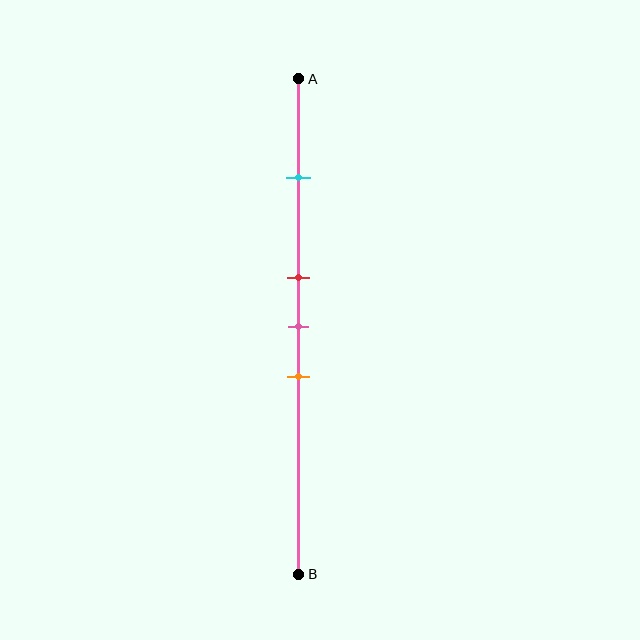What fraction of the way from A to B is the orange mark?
The orange mark is approximately 60% (0.6) of the way from A to B.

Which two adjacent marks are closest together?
The red and pink marks are the closest adjacent pair.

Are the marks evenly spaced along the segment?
No, the marks are not evenly spaced.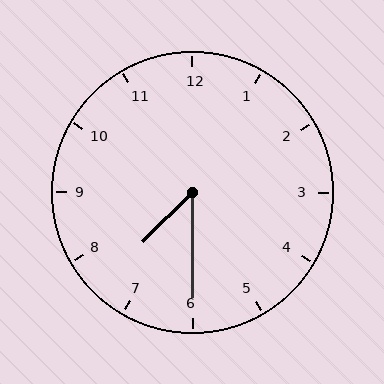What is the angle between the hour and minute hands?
Approximately 45 degrees.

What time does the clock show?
7:30.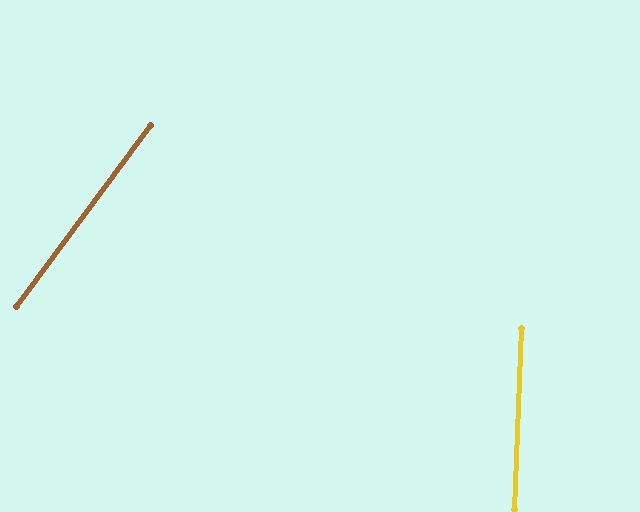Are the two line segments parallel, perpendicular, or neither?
Neither parallel nor perpendicular — they differ by about 34°.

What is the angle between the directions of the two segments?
Approximately 34 degrees.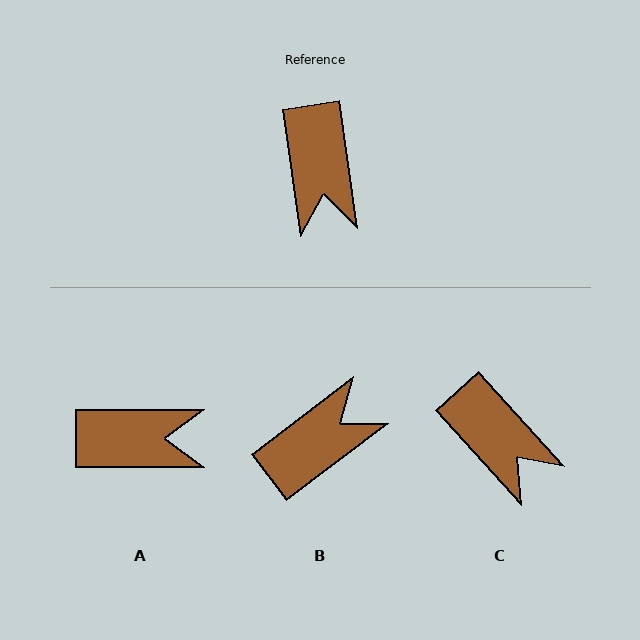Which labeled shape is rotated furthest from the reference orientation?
B, about 119 degrees away.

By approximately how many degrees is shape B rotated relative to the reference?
Approximately 119 degrees counter-clockwise.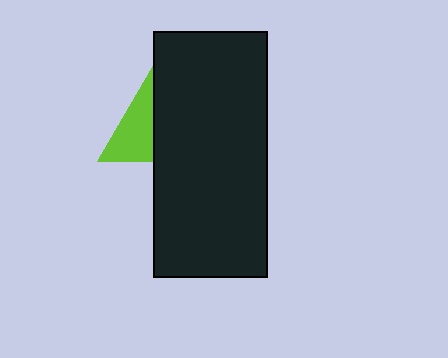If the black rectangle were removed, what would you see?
You would see the complete lime triangle.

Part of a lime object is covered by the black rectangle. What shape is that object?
It is a triangle.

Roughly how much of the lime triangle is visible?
A small part of it is visible (roughly 44%).